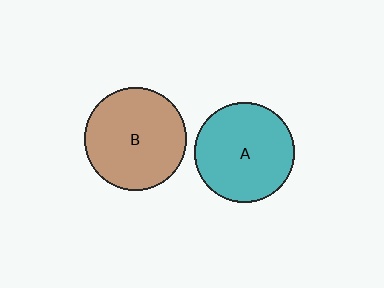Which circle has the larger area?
Circle B (brown).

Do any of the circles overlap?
No, none of the circles overlap.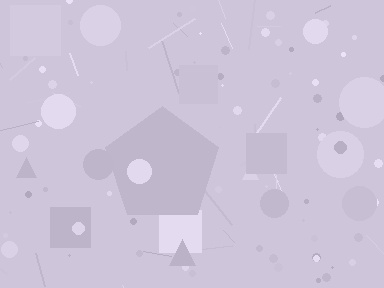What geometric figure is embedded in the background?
A pentagon is embedded in the background.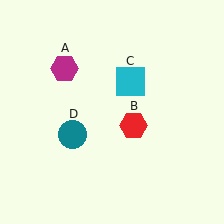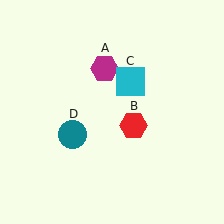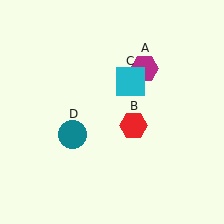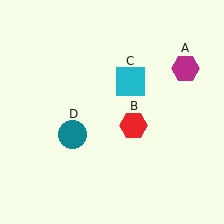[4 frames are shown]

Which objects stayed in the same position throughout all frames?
Red hexagon (object B) and cyan square (object C) and teal circle (object D) remained stationary.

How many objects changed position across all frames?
1 object changed position: magenta hexagon (object A).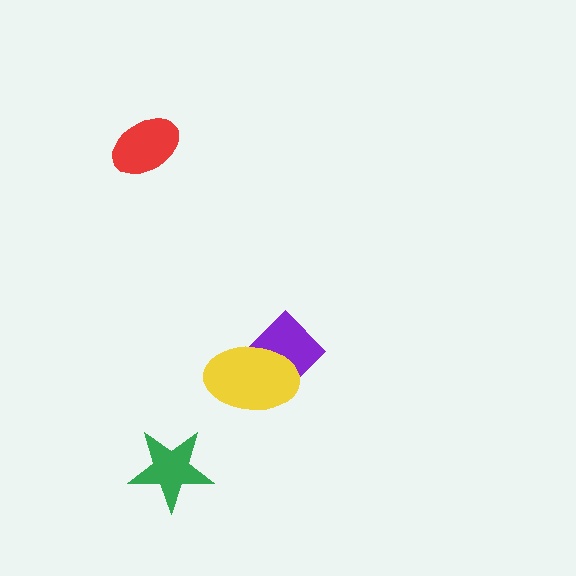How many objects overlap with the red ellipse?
0 objects overlap with the red ellipse.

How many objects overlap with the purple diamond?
1 object overlaps with the purple diamond.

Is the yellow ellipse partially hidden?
No, no other shape covers it.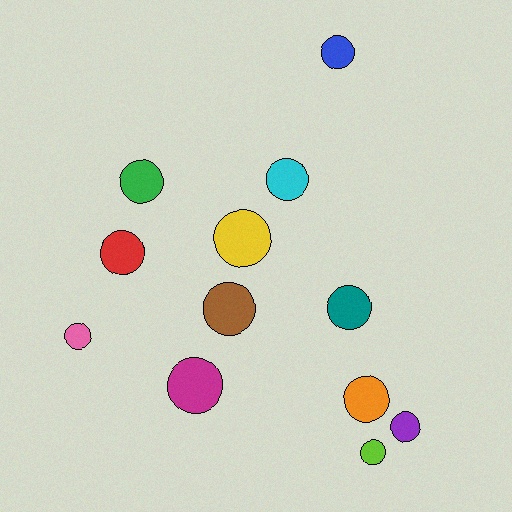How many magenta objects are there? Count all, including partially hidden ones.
There is 1 magenta object.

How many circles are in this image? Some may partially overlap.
There are 12 circles.